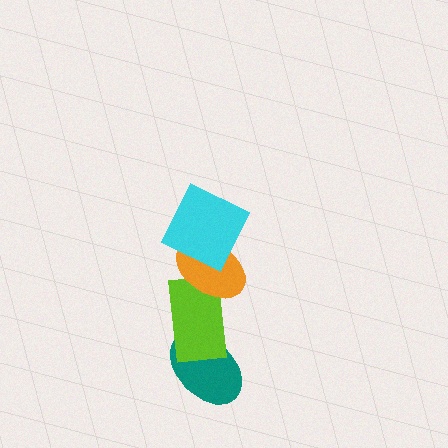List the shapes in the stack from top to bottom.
From top to bottom: the cyan square, the orange ellipse, the lime rectangle, the teal ellipse.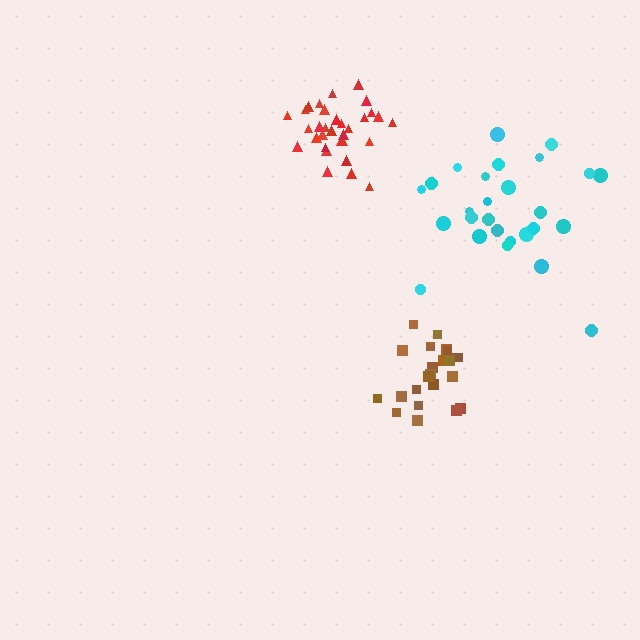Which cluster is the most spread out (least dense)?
Cyan.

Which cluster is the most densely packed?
Red.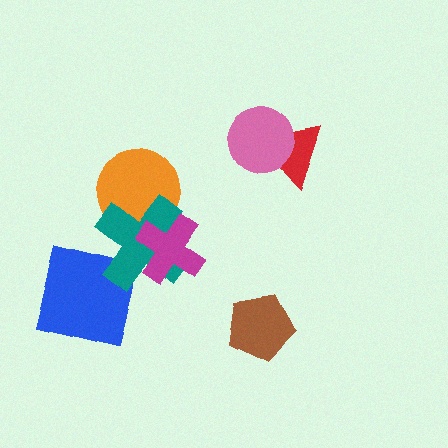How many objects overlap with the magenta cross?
2 objects overlap with the magenta cross.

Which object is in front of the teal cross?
The magenta cross is in front of the teal cross.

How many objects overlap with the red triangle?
1 object overlaps with the red triangle.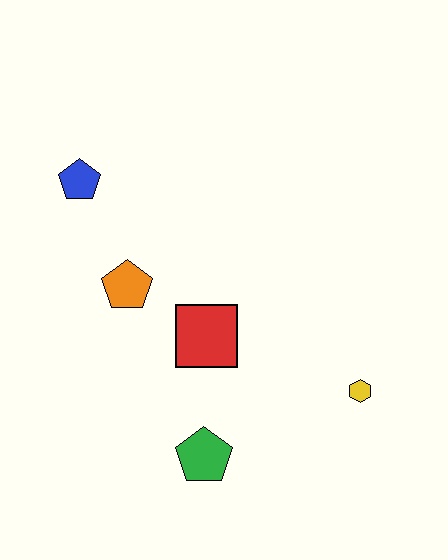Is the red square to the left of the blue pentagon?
No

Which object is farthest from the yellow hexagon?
The blue pentagon is farthest from the yellow hexagon.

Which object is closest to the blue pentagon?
The orange pentagon is closest to the blue pentagon.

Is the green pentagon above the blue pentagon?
No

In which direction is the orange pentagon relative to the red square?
The orange pentagon is to the left of the red square.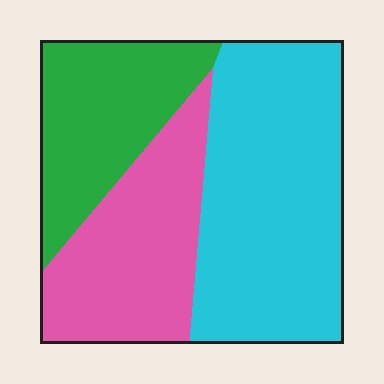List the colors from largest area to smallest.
From largest to smallest: cyan, pink, green.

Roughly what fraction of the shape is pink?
Pink takes up about one quarter (1/4) of the shape.